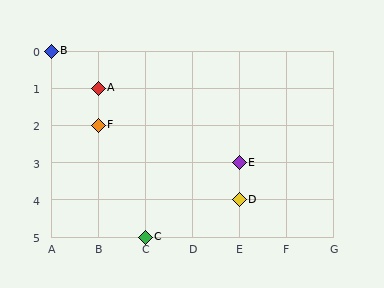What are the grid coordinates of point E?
Point E is at grid coordinates (E, 3).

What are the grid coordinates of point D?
Point D is at grid coordinates (E, 4).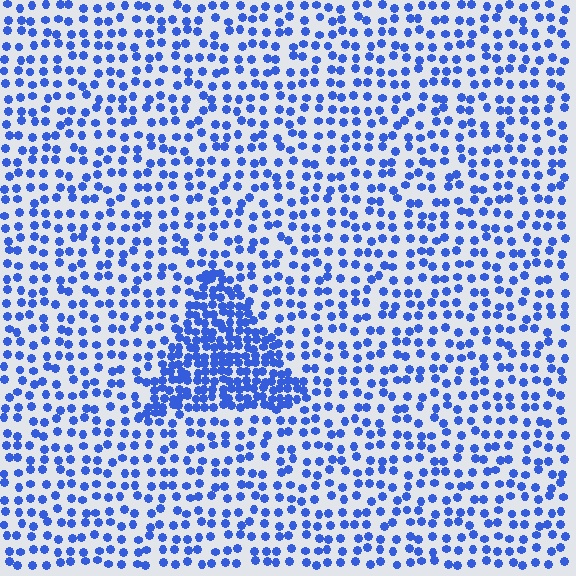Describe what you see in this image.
The image contains small blue elements arranged at two different densities. A triangle-shaped region is visible where the elements are more densely packed than the surrounding area.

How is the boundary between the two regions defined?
The boundary is defined by a change in element density (approximately 2.4x ratio). All elements are the same color, size, and shape.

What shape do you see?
I see a triangle.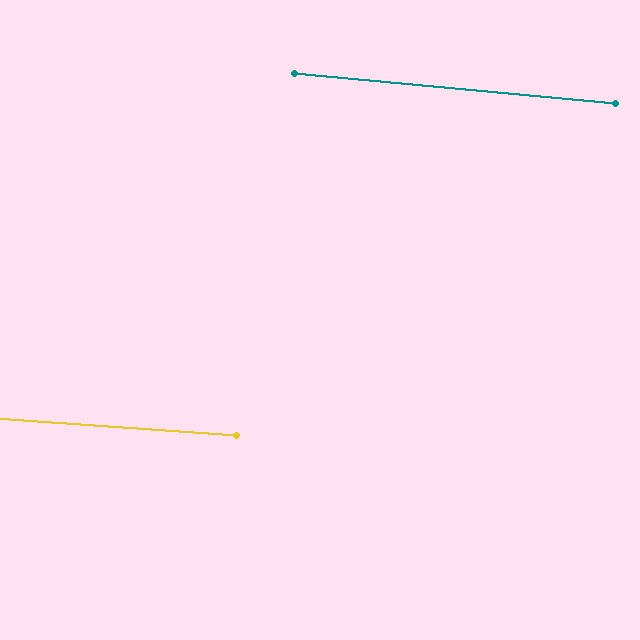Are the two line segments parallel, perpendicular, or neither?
Parallel — their directions differ by only 1.3°.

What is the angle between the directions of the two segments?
Approximately 1 degree.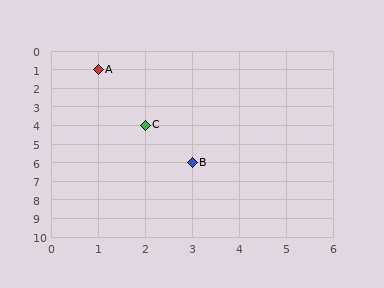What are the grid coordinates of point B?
Point B is at grid coordinates (3, 6).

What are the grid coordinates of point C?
Point C is at grid coordinates (2, 4).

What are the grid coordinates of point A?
Point A is at grid coordinates (1, 1).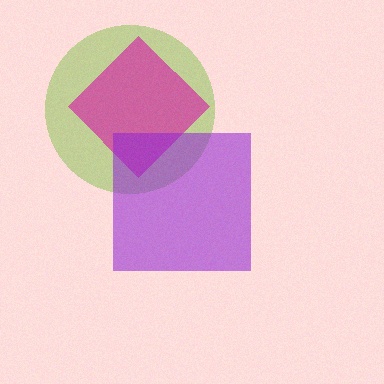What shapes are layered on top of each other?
The layered shapes are: a lime circle, a magenta diamond, a purple square.